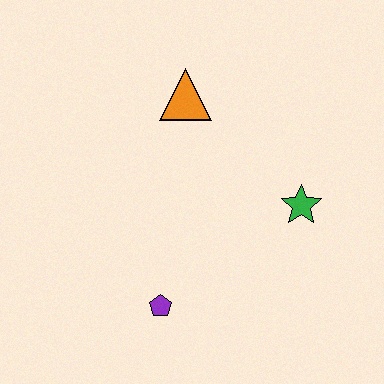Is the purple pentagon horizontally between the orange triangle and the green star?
No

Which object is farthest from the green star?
The purple pentagon is farthest from the green star.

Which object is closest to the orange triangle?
The green star is closest to the orange triangle.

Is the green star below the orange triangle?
Yes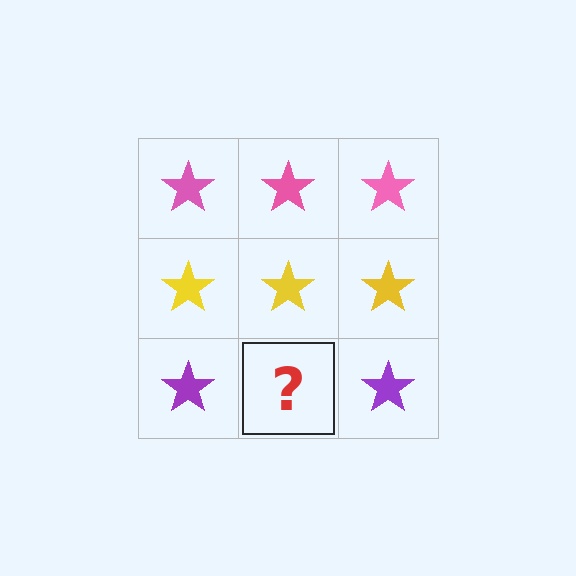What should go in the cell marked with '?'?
The missing cell should contain a purple star.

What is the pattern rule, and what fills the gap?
The rule is that each row has a consistent color. The gap should be filled with a purple star.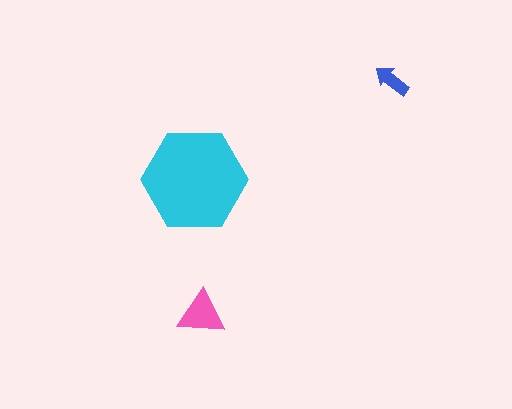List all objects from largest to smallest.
The cyan hexagon, the pink triangle, the blue arrow.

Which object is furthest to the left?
The cyan hexagon is leftmost.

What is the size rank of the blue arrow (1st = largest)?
3rd.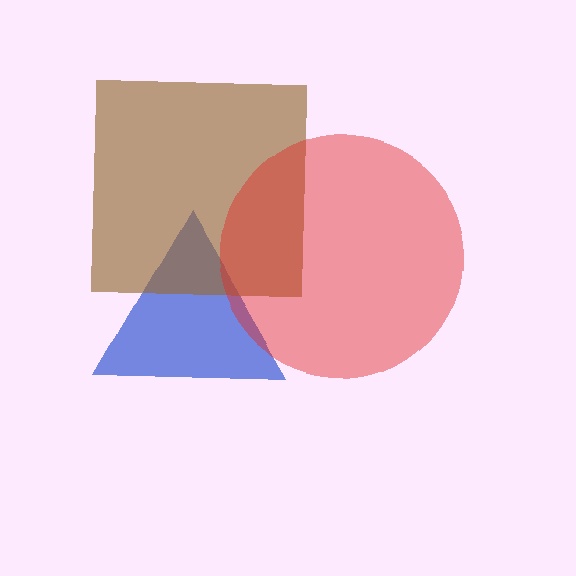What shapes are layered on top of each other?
The layered shapes are: a blue triangle, a brown square, a red circle.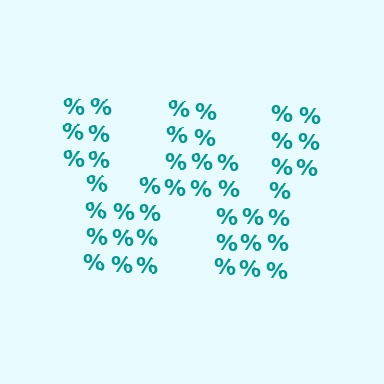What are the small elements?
The small elements are percent signs.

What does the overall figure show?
The overall figure shows the letter W.